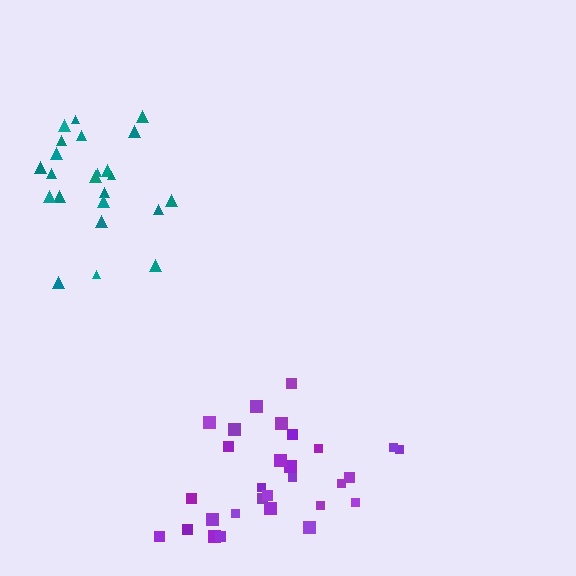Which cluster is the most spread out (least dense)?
Purple.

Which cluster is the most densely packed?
Teal.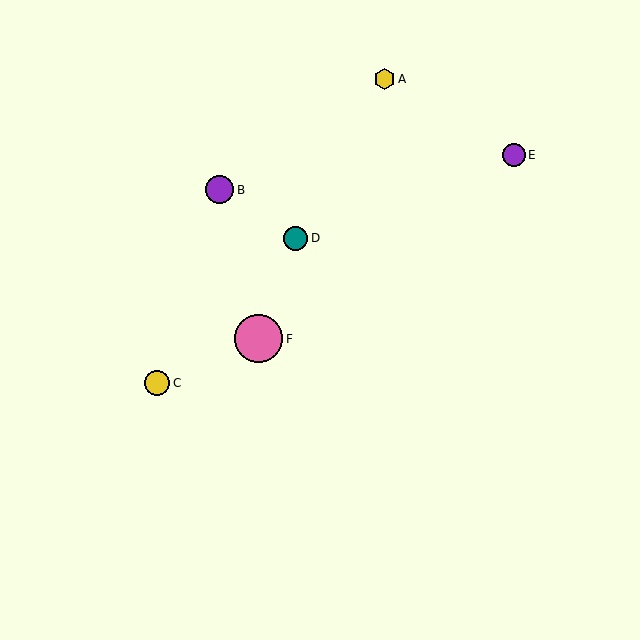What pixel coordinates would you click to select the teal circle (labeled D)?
Click at (295, 238) to select the teal circle D.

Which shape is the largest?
The pink circle (labeled F) is the largest.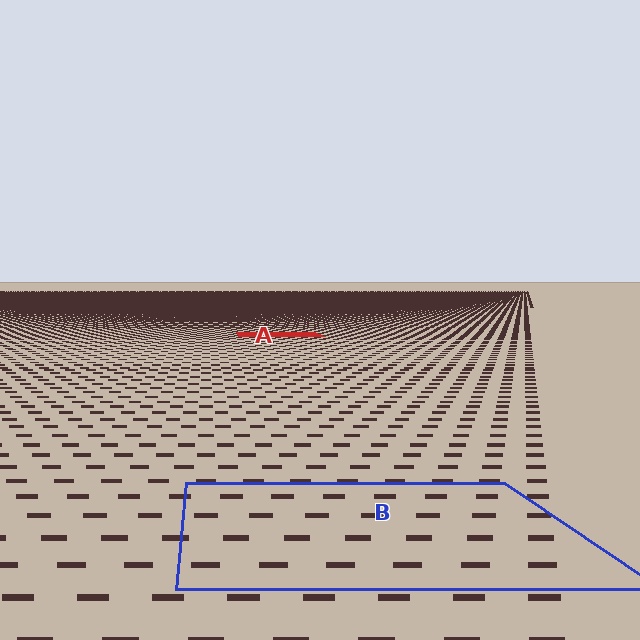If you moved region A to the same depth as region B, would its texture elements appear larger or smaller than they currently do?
They would appear larger. At a closer depth, the same texture elements are projected at a bigger on-screen size.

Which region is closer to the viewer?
Region B is closer. The texture elements there are larger and more spread out.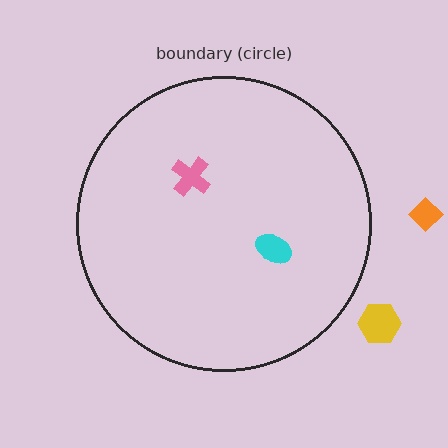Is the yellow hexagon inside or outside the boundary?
Outside.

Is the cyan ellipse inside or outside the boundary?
Inside.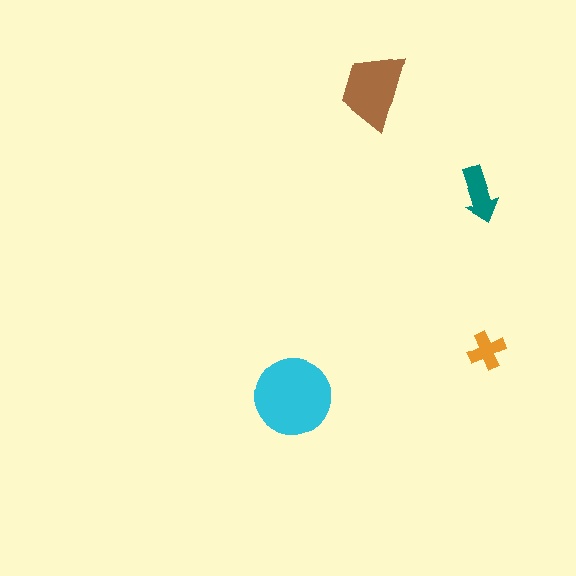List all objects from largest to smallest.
The cyan circle, the brown trapezoid, the teal arrow, the orange cross.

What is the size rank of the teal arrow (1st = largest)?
3rd.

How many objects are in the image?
There are 4 objects in the image.